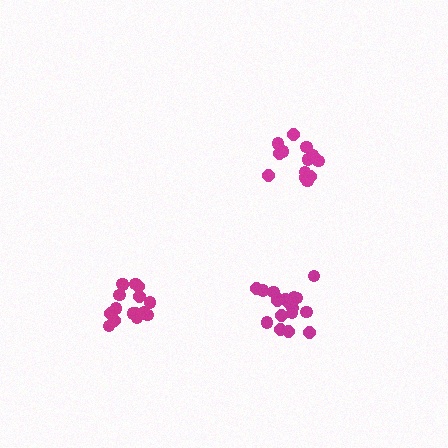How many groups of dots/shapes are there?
There are 3 groups.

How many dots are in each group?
Group 1: 16 dots, Group 2: 17 dots, Group 3: 18 dots (51 total).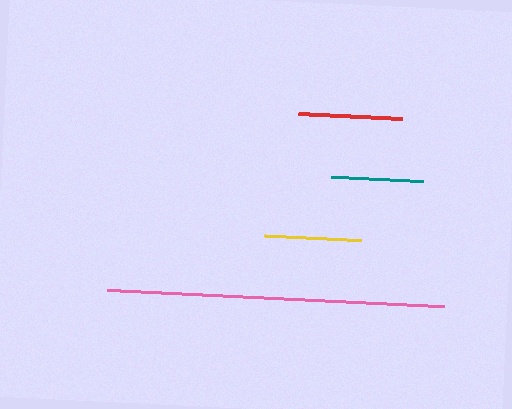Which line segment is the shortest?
The teal line is the shortest at approximately 92 pixels.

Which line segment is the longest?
The pink line is the longest at approximately 338 pixels.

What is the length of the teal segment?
The teal segment is approximately 92 pixels long.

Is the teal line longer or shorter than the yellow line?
The yellow line is longer than the teal line.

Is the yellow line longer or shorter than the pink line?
The pink line is longer than the yellow line.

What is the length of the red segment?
The red segment is approximately 104 pixels long.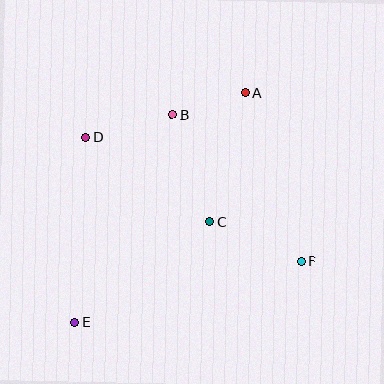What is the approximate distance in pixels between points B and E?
The distance between B and E is approximately 229 pixels.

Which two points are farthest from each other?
Points A and E are farthest from each other.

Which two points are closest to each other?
Points A and B are closest to each other.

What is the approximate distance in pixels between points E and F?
The distance between E and F is approximately 234 pixels.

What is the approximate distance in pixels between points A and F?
The distance between A and F is approximately 178 pixels.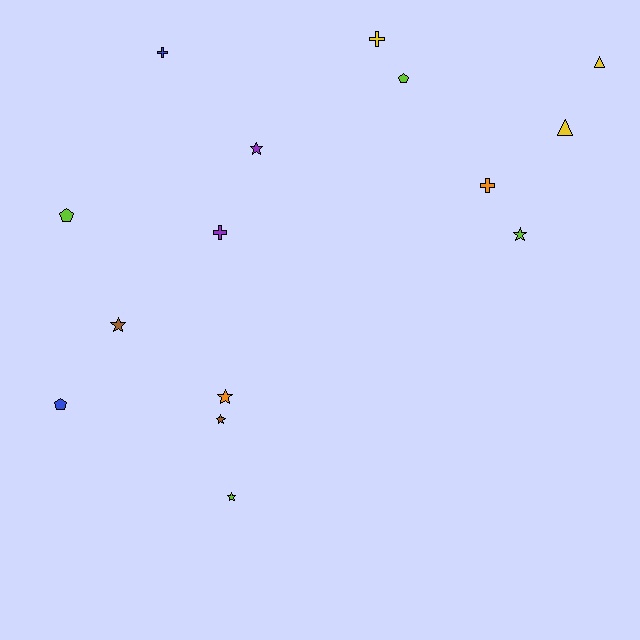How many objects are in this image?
There are 15 objects.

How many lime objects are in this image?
There are 4 lime objects.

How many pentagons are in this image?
There are 3 pentagons.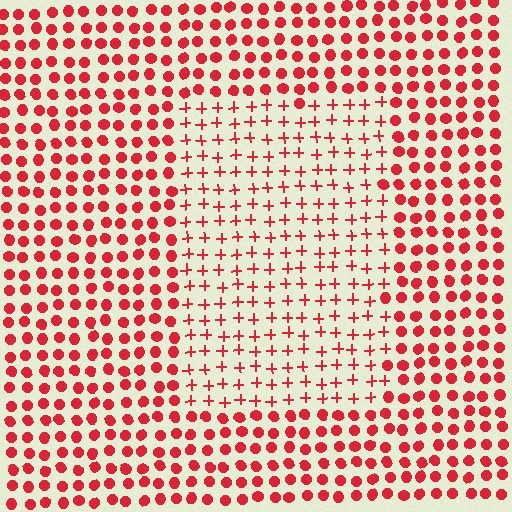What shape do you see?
I see a rectangle.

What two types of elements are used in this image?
The image uses plus signs inside the rectangle region and circles outside it.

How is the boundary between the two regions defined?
The boundary is defined by a change in element shape: plus signs inside vs. circles outside. All elements share the same color and spacing.